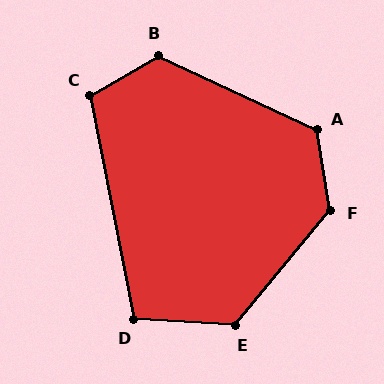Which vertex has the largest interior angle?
F, at approximately 131 degrees.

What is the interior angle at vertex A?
Approximately 124 degrees (obtuse).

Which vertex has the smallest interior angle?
D, at approximately 104 degrees.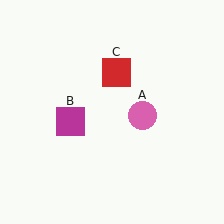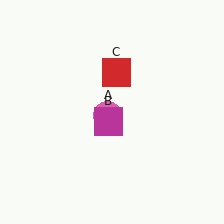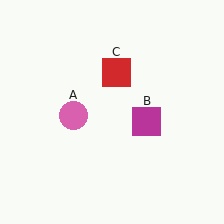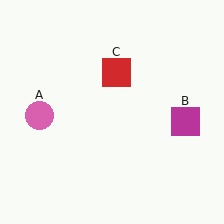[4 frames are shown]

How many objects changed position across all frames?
2 objects changed position: pink circle (object A), magenta square (object B).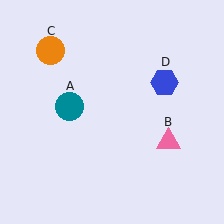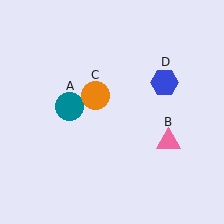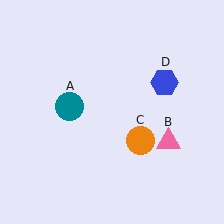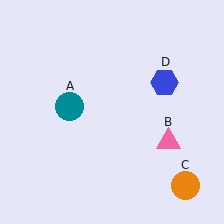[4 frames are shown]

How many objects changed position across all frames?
1 object changed position: orange circle (object C).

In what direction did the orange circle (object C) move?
The orange circle (object C) moved down and to the right.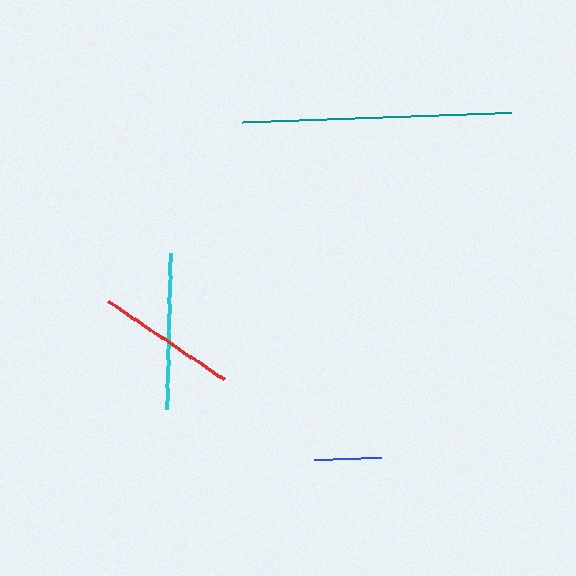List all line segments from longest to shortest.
From longest to shortest: teal, cyan, red, blue.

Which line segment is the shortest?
The blue line is the shortest at approximately 67 pixels.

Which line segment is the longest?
The teal line is the longest at approximately 269 pixels.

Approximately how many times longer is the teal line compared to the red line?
The teal line is approximately 1.9 times the length of the red line.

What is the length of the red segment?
The red segment is approximately 140 pixels long.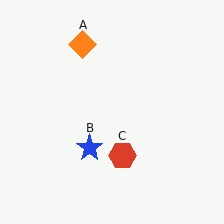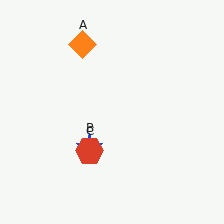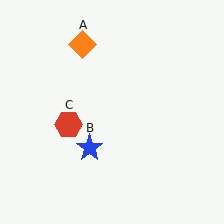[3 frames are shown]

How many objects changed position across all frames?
1 object changed position: red hexagon (object C).